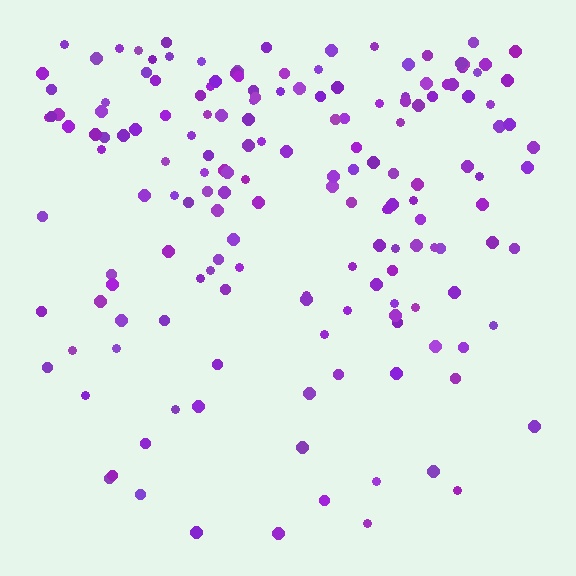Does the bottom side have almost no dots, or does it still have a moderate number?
Still a moderate number, just noticeably fewer than the top.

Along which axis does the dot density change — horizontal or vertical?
Vertical.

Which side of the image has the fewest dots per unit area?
The bottom.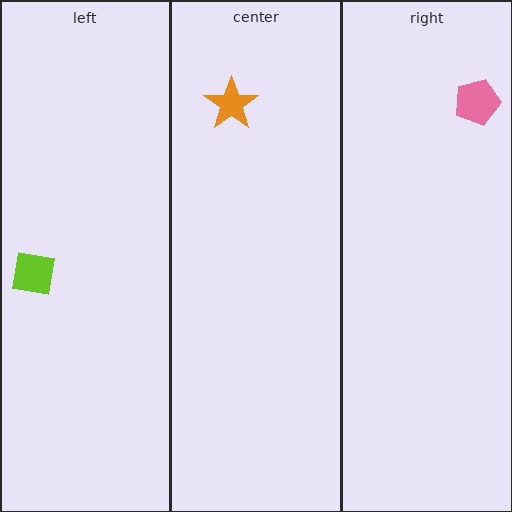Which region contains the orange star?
The center region.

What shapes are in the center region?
The orange star.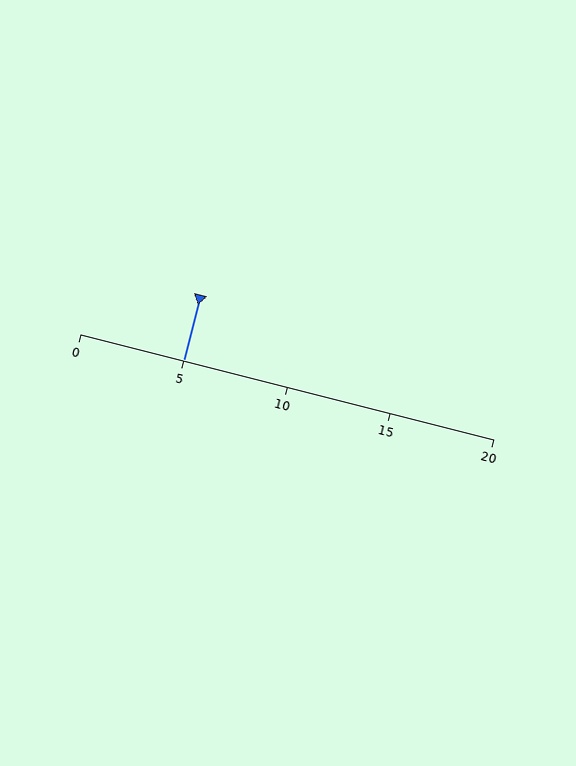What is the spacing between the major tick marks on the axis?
The major ticks are spaced 5 apart.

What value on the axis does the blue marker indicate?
The marker indicates approximately 5.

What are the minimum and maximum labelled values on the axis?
The axis runs from 0 to 20.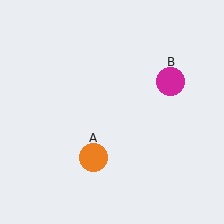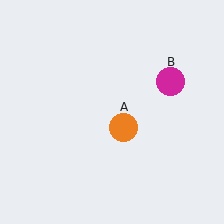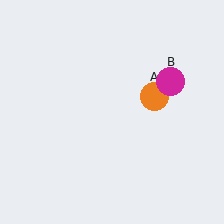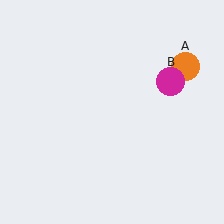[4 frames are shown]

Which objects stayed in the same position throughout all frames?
Magenta circle (object B) remained stationary.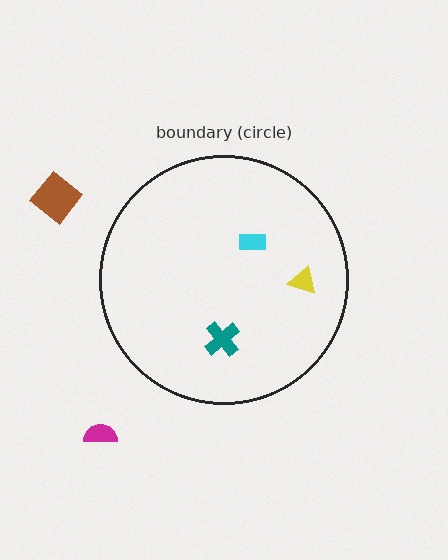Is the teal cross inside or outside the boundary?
Inside.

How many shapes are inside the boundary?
3 inside, 2 outside.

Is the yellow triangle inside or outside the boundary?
Inside.